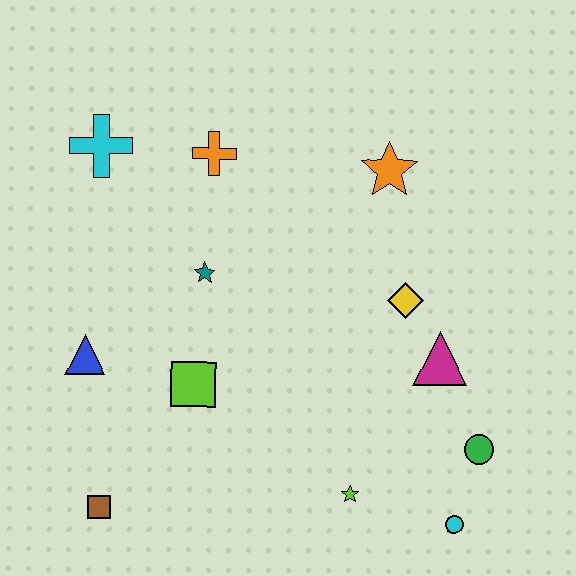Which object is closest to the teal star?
The lime square is closest to the teal star.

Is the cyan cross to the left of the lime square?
Yes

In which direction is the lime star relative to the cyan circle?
The lime star is to the left of the cyan circle.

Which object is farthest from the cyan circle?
The cyan cross is farthest from the cyan circle.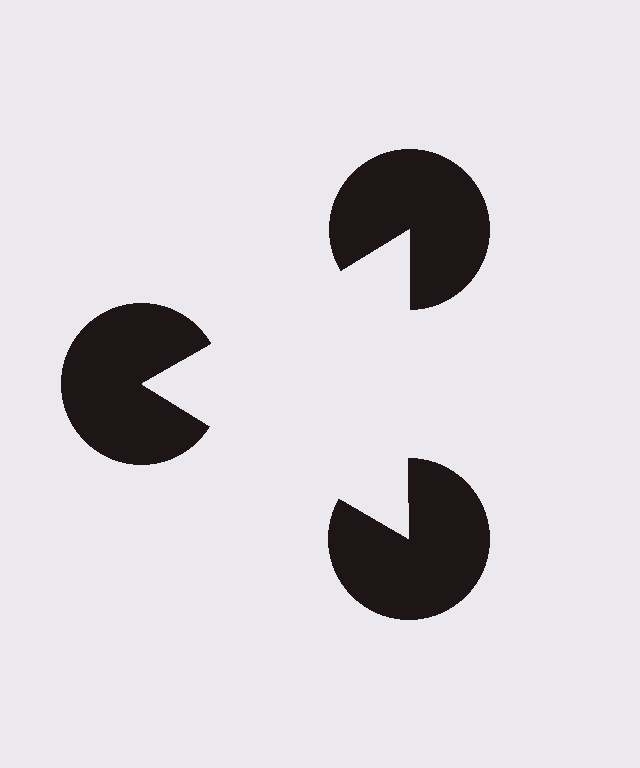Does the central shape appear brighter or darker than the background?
It typically appears slightly brighter than the background, even though no actual brightness change is drawn.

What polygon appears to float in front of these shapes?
An illusory triangle — its edges are inferred from the aligned wedge cuts in the pac-man discs, not physically drawn.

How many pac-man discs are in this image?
There are 3 — one at each vertex of the illusory triangle.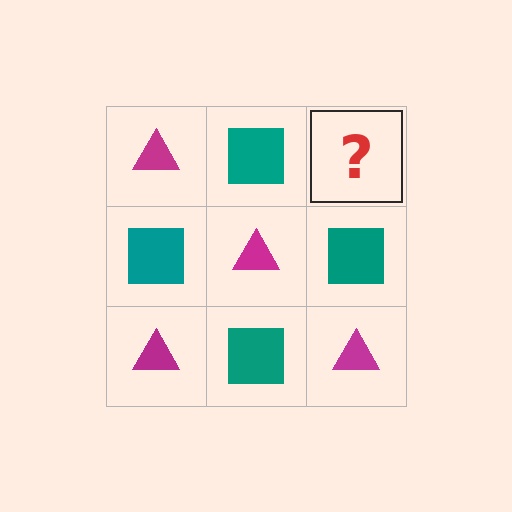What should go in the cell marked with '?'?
The missing cell should contain a magenta triangle.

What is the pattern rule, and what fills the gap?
The rule is that it alternates magenta triangle and teal square in a checkerboard pattern. The gap should be filled with a magenta triangle.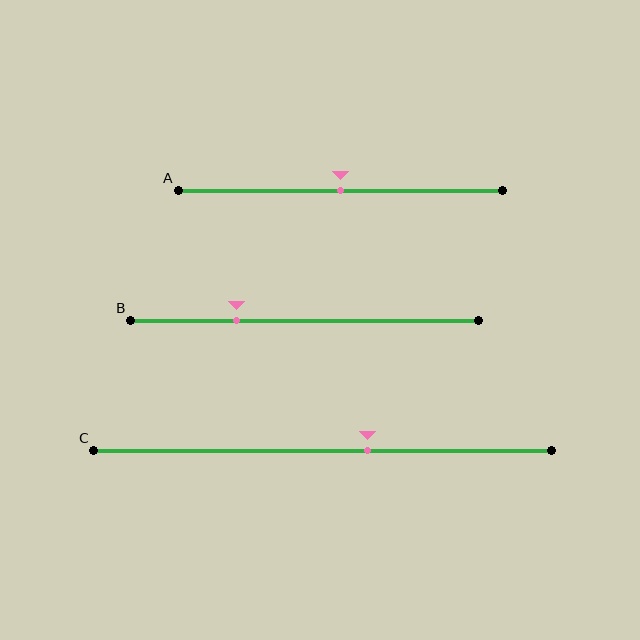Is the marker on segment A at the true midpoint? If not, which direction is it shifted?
Yes, the marker on segment A is at the true midpoint.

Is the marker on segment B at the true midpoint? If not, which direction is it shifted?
No, the marker on segment B is shifted to the left by about 20% of the segment length.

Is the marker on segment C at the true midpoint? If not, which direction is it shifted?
No, the marker on segment C is shifted to the right by about 10% of the segment length.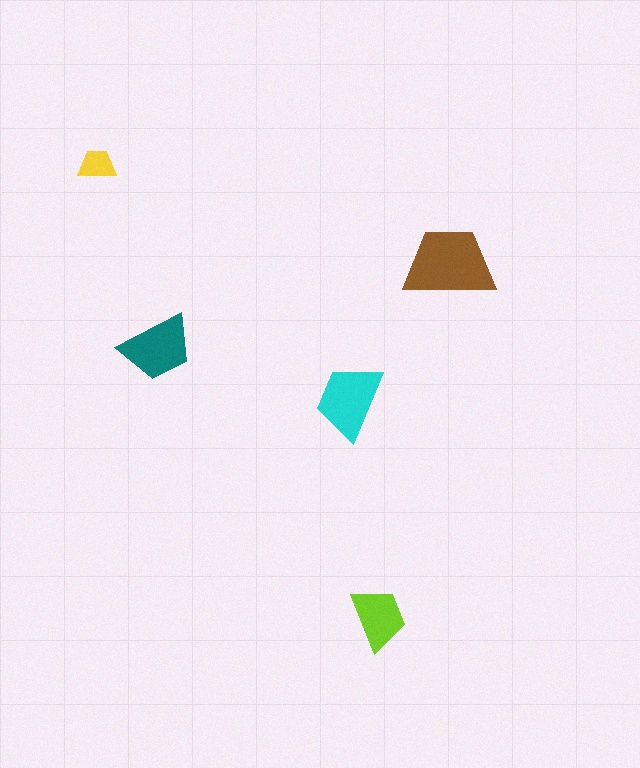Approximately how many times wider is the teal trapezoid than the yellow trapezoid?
About 2 times wider.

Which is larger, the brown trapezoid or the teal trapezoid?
The brown one.